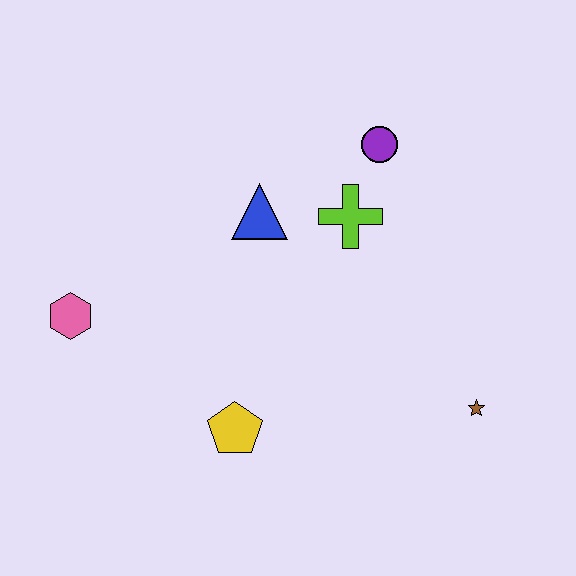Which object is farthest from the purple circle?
The pink hexagon is farthest from the purple circle.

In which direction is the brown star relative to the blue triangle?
The brown star is to the right of the blue triangle.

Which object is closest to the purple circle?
The lime cross is closest to the purple circle.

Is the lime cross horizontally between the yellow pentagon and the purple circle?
Yes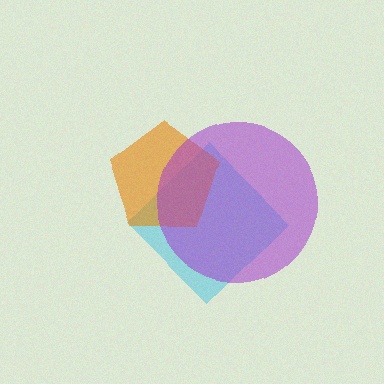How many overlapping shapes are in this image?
There are 3 overlapping shapes in the image.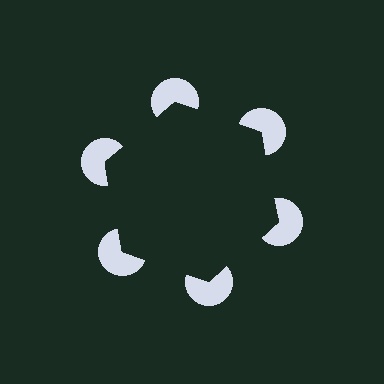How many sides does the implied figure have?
6 sides.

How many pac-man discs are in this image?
There are 6 — one at each vertex of the illusory hexagon.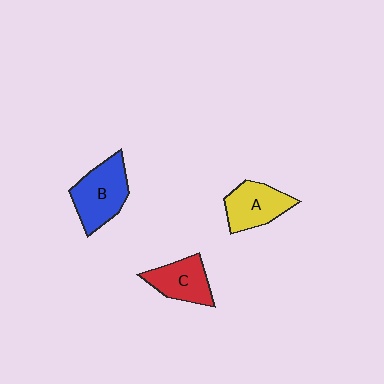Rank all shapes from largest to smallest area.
From largest to smallest: B (blue), A (yellow), C (red).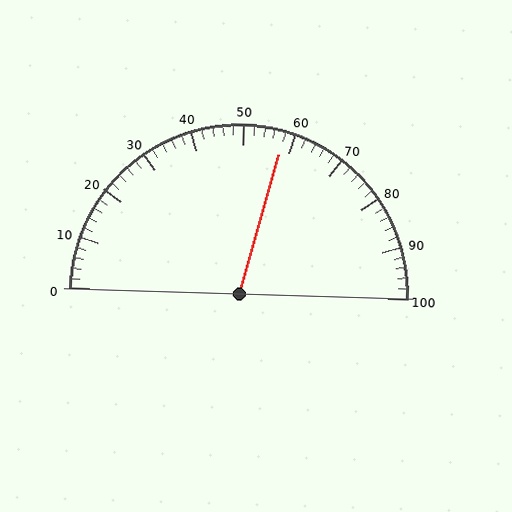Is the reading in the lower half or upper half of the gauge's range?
The reading is in the upper half of the range (0 to 100).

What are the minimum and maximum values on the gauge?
The gauge ranges from 0 to 100.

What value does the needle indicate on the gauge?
The needle indicates approximately 58.